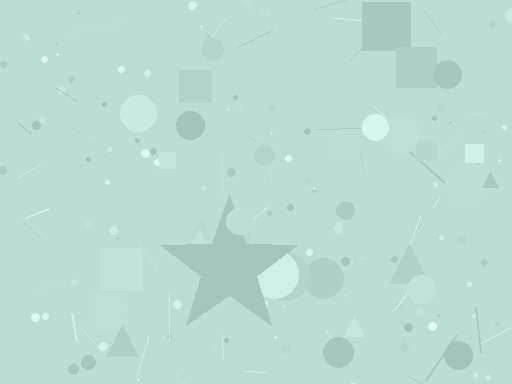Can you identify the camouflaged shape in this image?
The camouflaged shape is a star.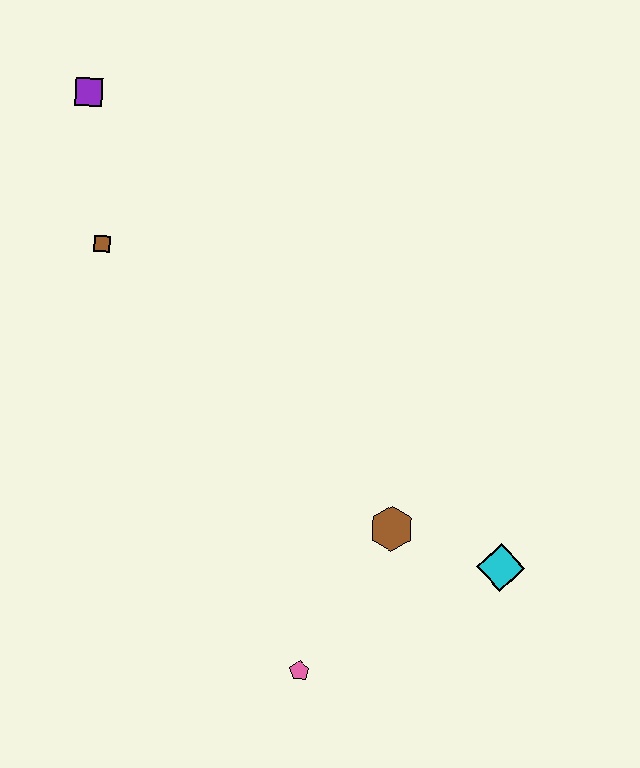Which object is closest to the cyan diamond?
The brown hexagon is closest to the cyan diamond.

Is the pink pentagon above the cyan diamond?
No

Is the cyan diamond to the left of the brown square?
No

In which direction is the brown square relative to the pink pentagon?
The brown square is above the pink pentagon.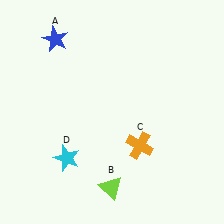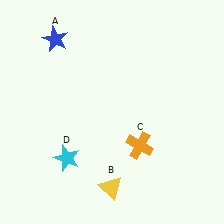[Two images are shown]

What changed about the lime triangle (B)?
In Image 1, B is lime. In Image 2, it changed to yellow.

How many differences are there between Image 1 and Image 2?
There is 1 difference between the two images.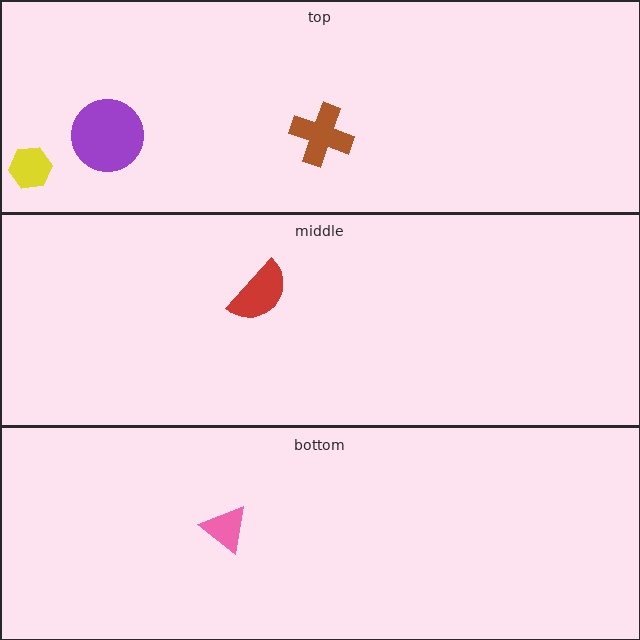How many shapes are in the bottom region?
1.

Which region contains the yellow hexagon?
The top region.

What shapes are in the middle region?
The red semicircle.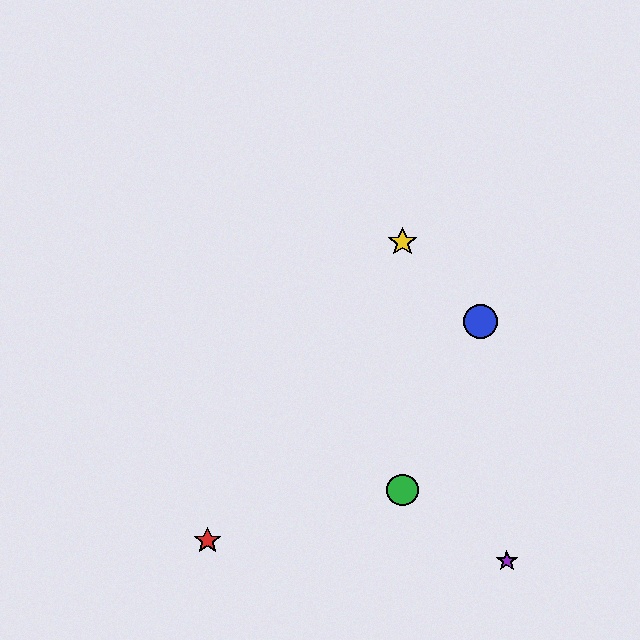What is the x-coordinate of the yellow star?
The yellow star is at x≈402.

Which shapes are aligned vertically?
The green circle, the yellow star are aligned vertically.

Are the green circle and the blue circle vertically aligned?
No, the green circle is at x≈402 and the blue circle is at x≈480.